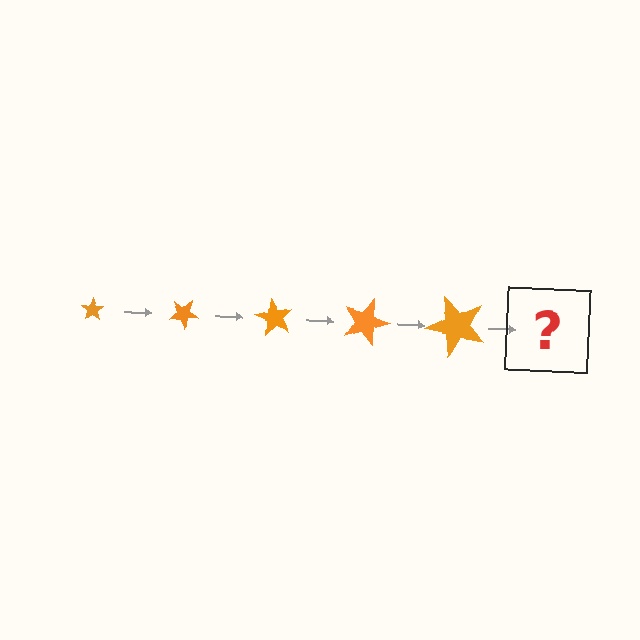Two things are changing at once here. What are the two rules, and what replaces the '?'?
The two rules are that the star grows larger each step and it rotates 30 degrees each step. The '?' should be a star, larger than the previous one and rotated 150 degrees from the start.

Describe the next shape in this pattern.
It should be a star, larger than the previous one and rotated 150 degrees from the start.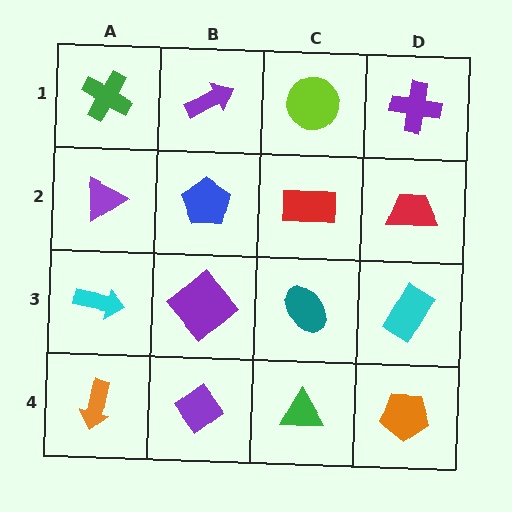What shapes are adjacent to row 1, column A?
A purple triangle (row 2, column A), a purple arrow (row 1, column B).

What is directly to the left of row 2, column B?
A purple triangle.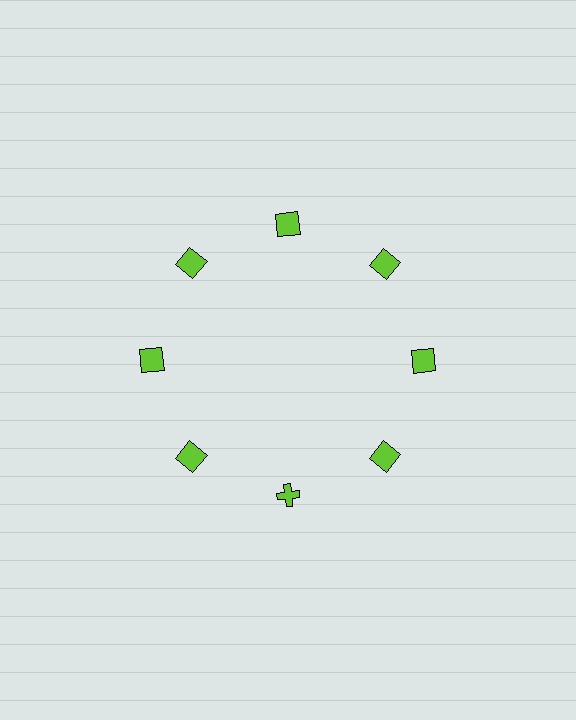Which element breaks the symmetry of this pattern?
The lime cross at roughly the 6 o'clock position breaks the symmetry. All other shapes are lime squares.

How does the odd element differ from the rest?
It has a different shape: cross instead of square.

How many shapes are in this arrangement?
There are 8 shapes arranged in a ring pattern.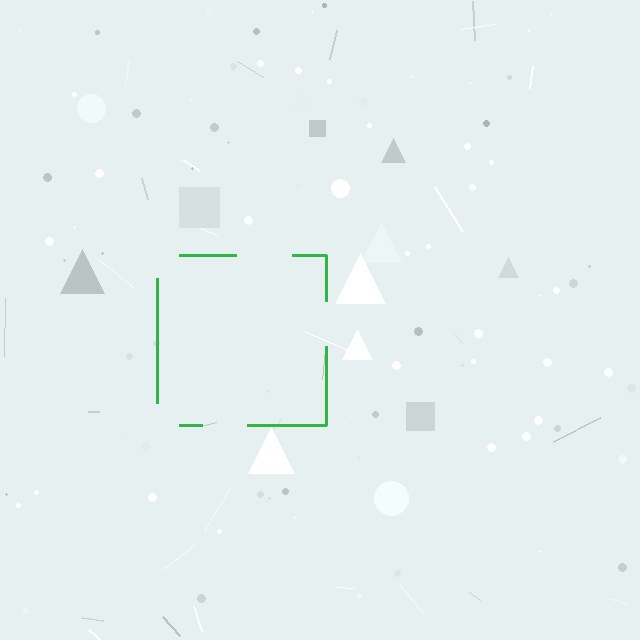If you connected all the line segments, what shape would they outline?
They would outline a square.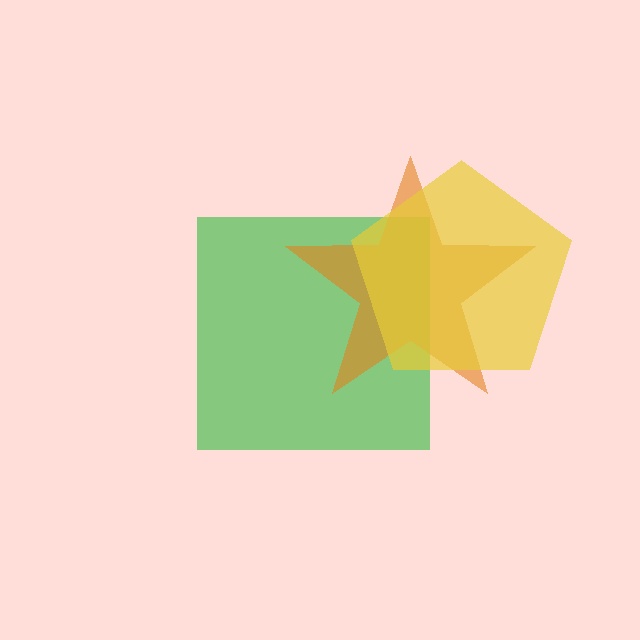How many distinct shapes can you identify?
There are 3 distinct shapes: a green square, an orange star, a yellow pentagon.